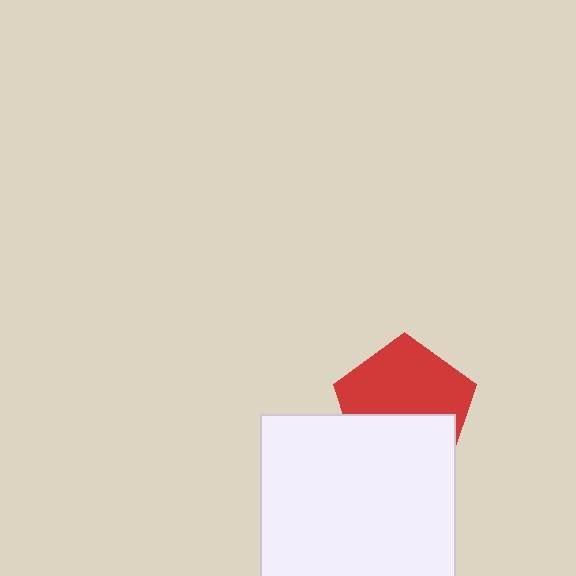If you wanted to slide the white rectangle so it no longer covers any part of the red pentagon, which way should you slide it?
Slide it down — that is the most direct way to separate the two shapes.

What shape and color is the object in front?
The object in front is a white rectangle.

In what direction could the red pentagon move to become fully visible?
The red pentagon could move up. That would shift it out from behind the white rectangle entirely.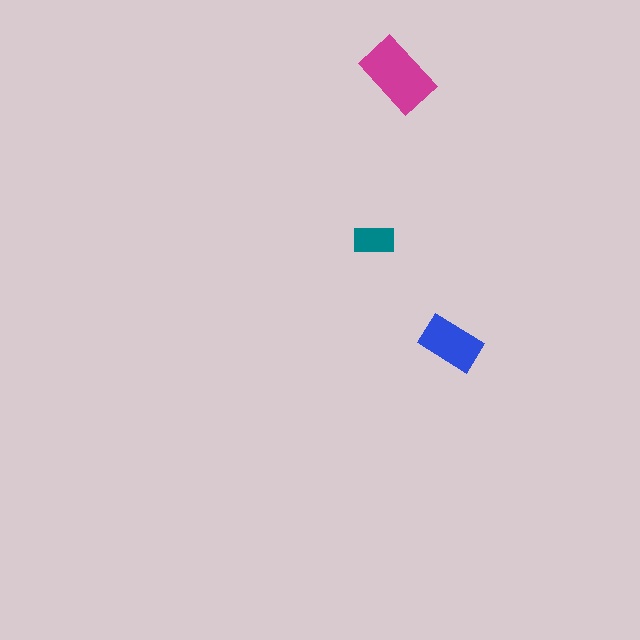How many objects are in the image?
There are 3 objects in the image.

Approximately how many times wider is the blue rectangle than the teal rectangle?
About 1.5 times wider.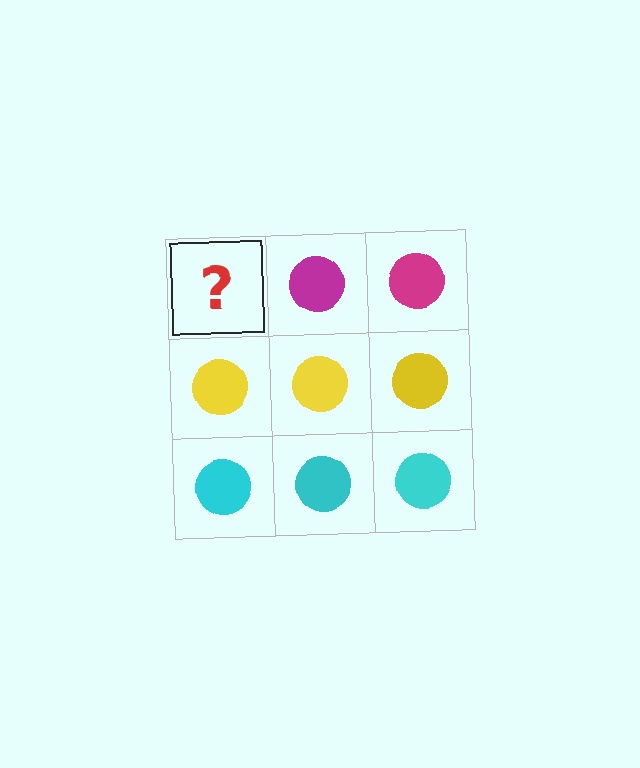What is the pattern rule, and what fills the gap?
The rule is that each row has a consistent color. The gap should be filled with a magenta circle.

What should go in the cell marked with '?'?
The missing cell should contain a magenta circle.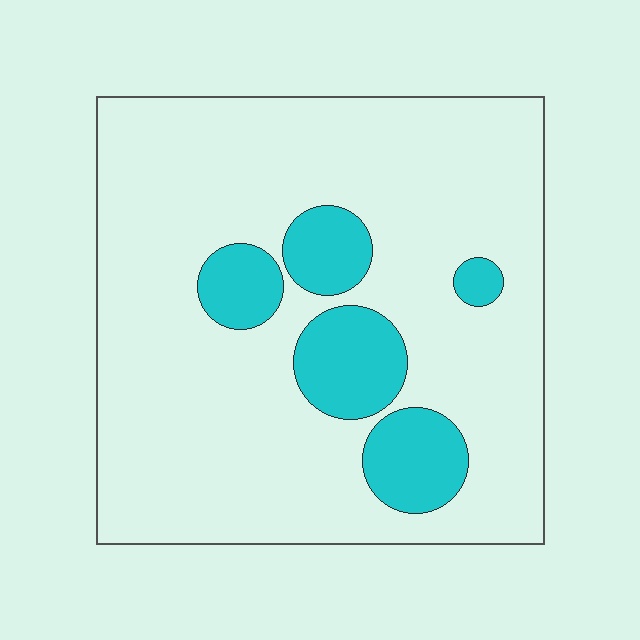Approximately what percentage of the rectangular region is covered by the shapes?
Approximately 15%.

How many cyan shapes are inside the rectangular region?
5.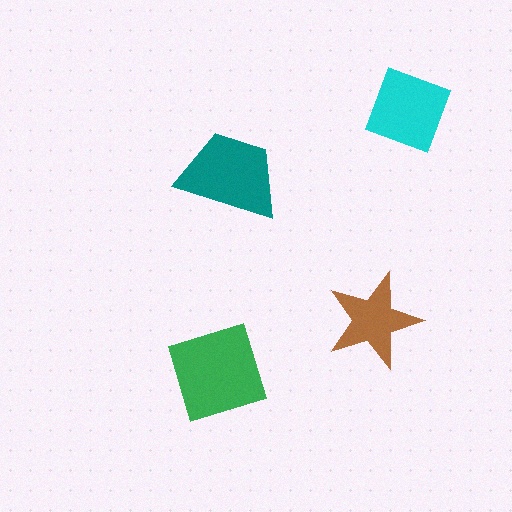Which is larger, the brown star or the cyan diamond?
The cyan diamond.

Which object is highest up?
The cyan diamond is topmost.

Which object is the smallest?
The brown star.